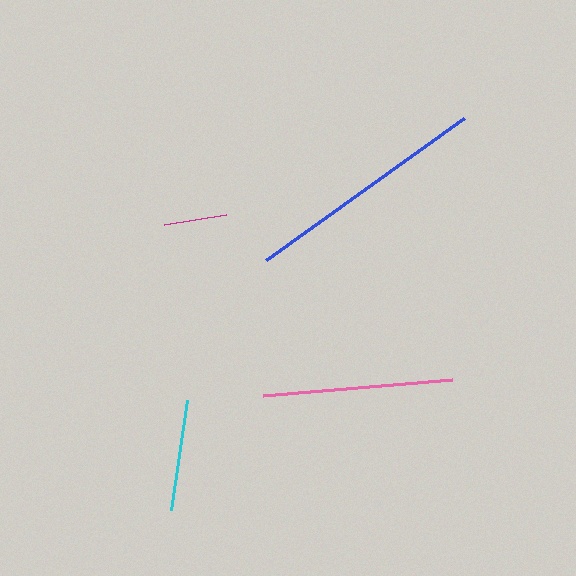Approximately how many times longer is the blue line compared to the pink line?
The blue line is approximately 1.3 times the length of the pink line.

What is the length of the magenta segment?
The magenta segment is approximately 63 pixels long.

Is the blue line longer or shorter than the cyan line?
The blue line is longer than the cyan line.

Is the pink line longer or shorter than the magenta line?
The pink line is longer than the magenta line.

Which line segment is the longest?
The blue line is the longest at approximately 243 pixels.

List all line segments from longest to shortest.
From longest to shortest: blue, pink, cyan, magenta.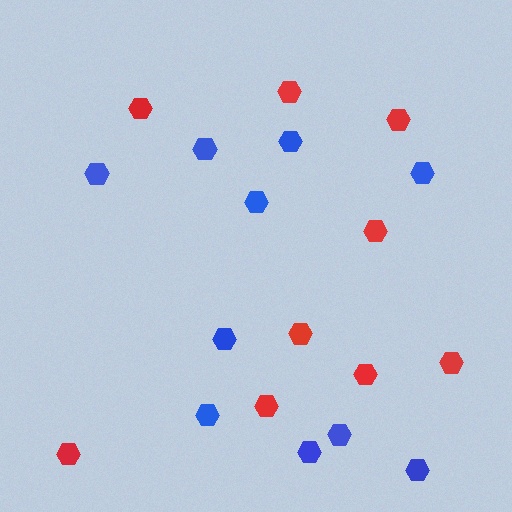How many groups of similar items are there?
There are 2 groups: one group of blue hexagons (10) and one group of red hexagons (9).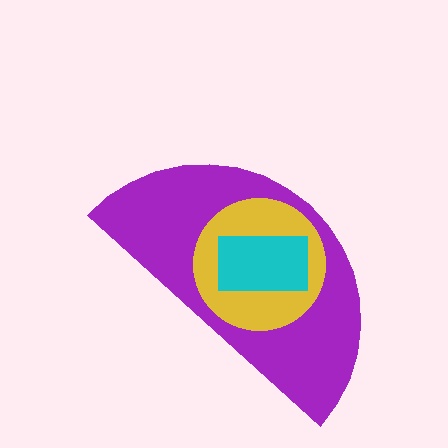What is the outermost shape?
The purple semicircle.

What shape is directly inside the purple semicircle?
The yellow circle.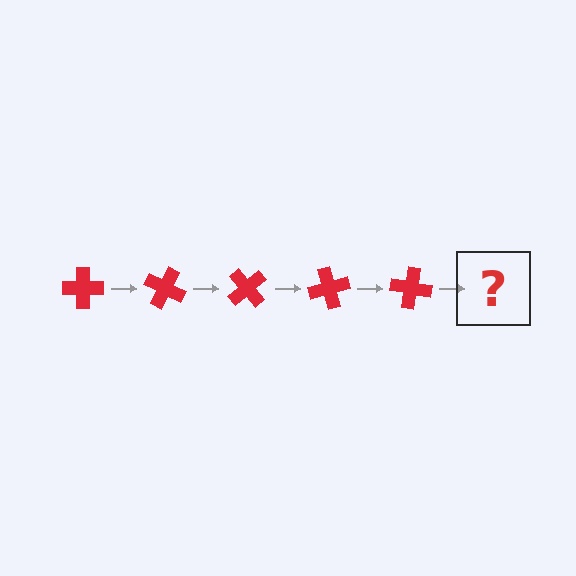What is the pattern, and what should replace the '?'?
The pattern is that the cross rotates 25 degrees each step. The '?' should be a red cross rotated 125 degrees.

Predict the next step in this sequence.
The next step is a red cross rotated 125 degrees.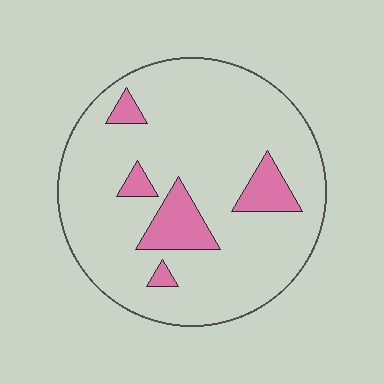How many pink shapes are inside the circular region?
5.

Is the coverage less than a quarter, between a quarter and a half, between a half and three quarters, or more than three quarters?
Less than a quarter.